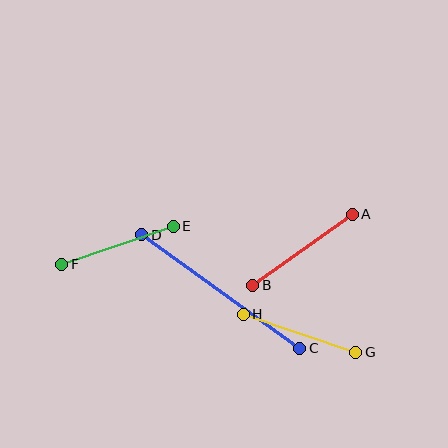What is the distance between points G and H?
The distance is approximately 119 pixels.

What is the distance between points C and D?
The distance is approximately 195 pixels.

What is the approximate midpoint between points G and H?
The midpoint is at approximately (299, 333) pixels.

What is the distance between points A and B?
The distance is approximately 122 pixels.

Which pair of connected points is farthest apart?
Points C and D are farthest apart.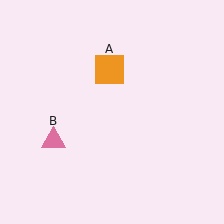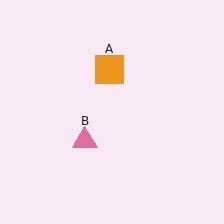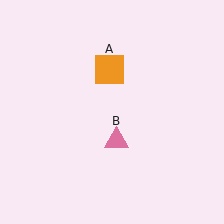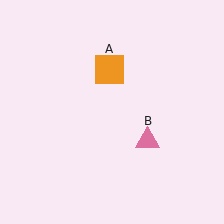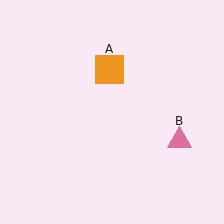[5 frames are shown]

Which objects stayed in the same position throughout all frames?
Orange square (object A) remained stationary.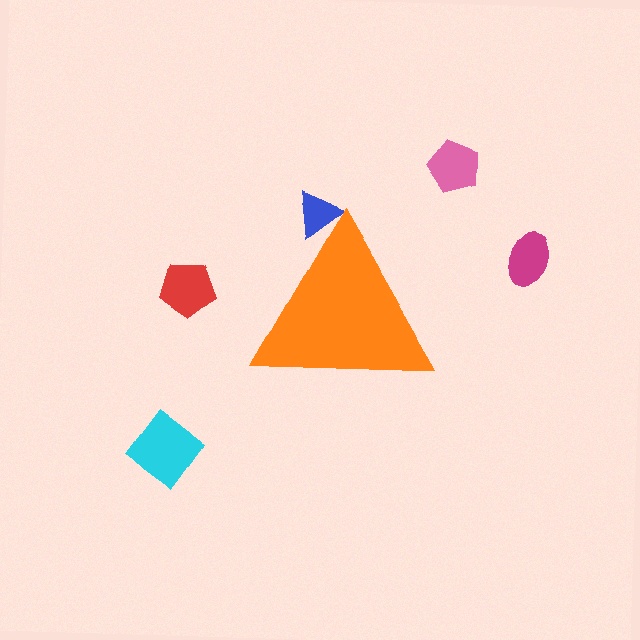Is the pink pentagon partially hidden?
No, the pink pentagon is fully visible.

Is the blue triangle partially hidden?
Yes, the blue triangle is partially hidden behind the orange triangle.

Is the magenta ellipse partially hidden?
No, the magenta ellipse is fully visible.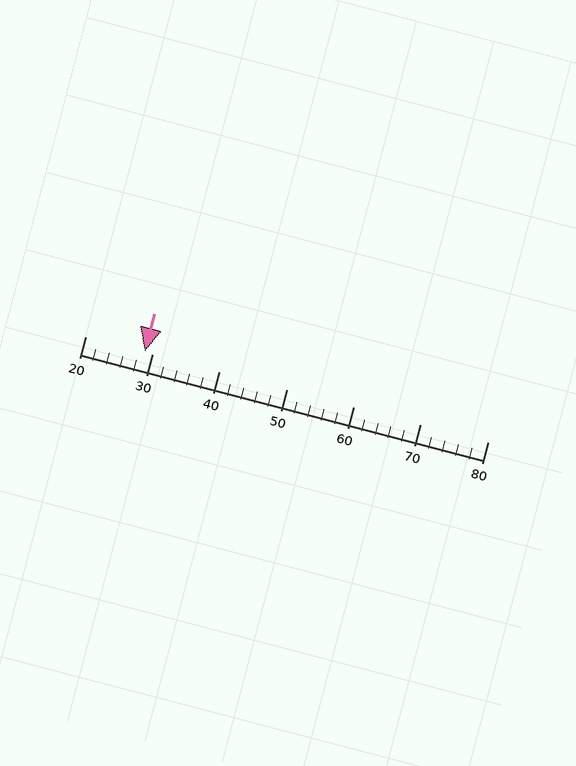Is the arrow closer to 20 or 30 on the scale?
The arrow is closer to 30.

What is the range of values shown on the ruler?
The ruler shows values from 20 to 80.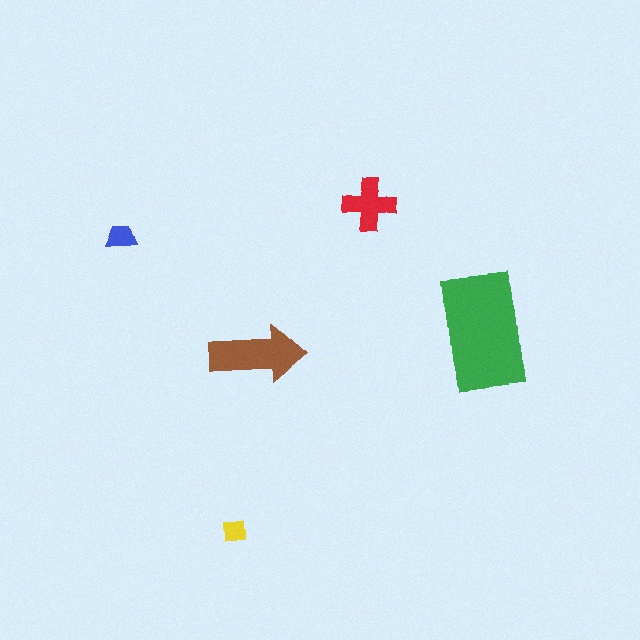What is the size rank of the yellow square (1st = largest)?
5th.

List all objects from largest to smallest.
The green rectangle, the brown arrow, the red cross, the blue trapezoid, the yellow square.